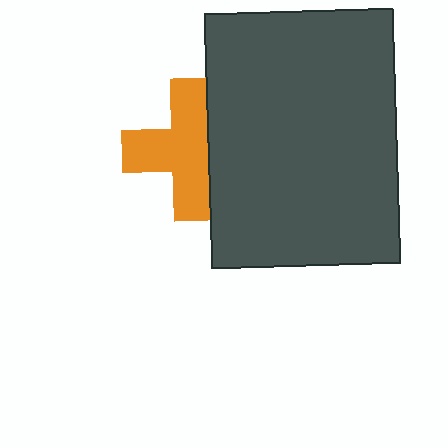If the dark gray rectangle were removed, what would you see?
You would see the complete orange cross.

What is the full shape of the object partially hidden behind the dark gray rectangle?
The partially hidden object is an orange cross.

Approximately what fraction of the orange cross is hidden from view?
Roughly 31% of the orange cross is hidden behind the dark gray rectangle.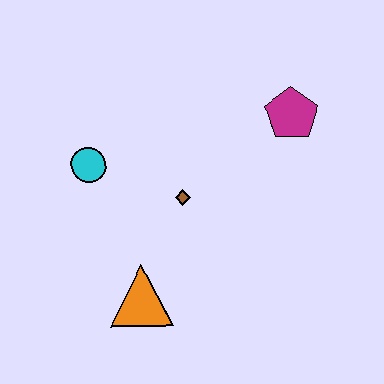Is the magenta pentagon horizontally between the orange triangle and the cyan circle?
No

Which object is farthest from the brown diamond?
The magenta pentagon is farthest from the brown diamond.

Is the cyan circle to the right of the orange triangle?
No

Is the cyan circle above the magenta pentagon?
No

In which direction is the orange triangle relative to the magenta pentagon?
The orange triangle is below the magenta pentagon.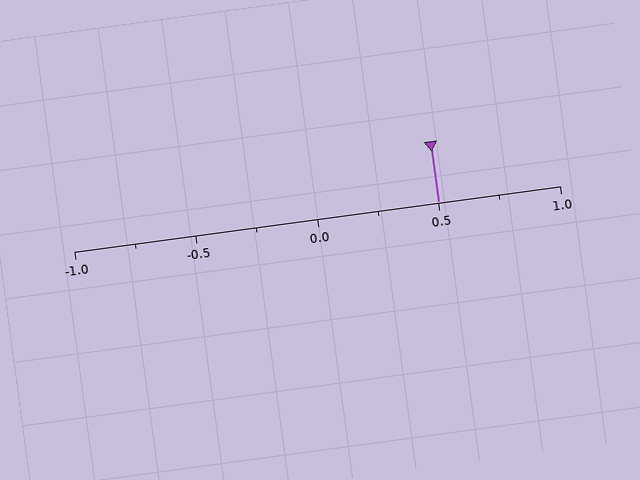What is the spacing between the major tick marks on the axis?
The major ticks are spaced 0.5 apart.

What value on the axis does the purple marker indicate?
The marker indicates approximately 0.5.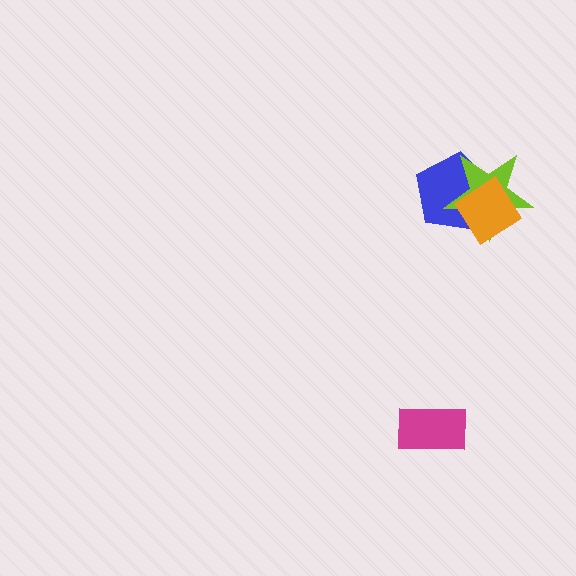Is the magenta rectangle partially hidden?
No, no other shape covers it.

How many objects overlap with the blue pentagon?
2 objects overlap with the blue pentagon.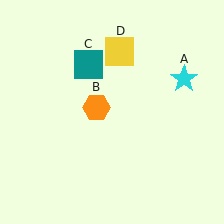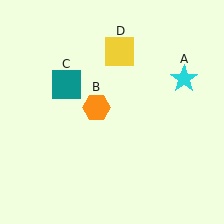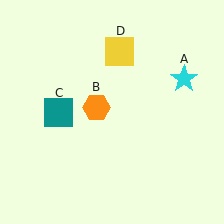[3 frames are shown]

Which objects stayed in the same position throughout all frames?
Cyan star (object A) and orange hexagon (object B) and yellow square (object D) remained stationary.